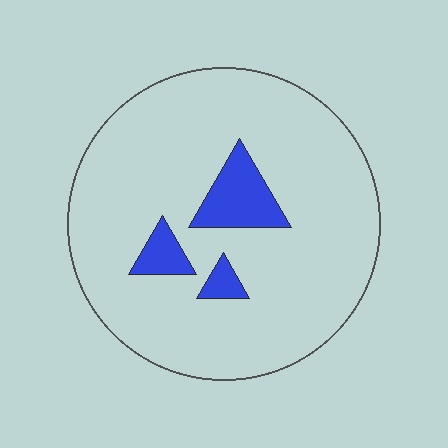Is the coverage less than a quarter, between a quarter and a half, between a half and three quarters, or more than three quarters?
Less than a quarter.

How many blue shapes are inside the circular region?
3.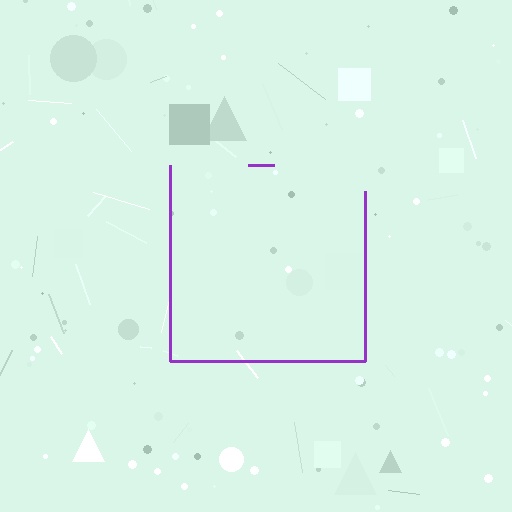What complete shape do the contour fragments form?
The contour fragments form a square.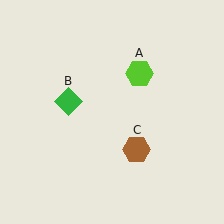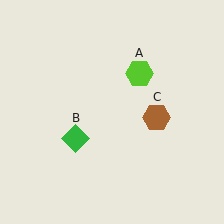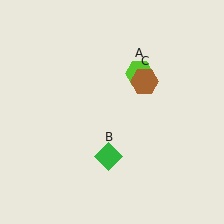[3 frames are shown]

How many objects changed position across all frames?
2 objects changed position: green diamond (object B), brown hexagon (object C).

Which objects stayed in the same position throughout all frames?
Lime hexagon (object A) remained stationary.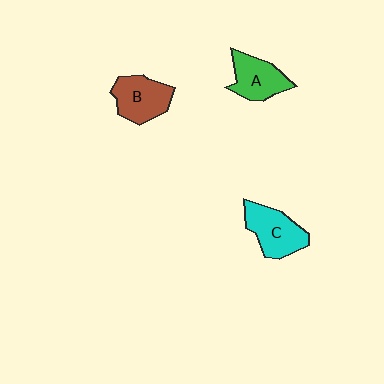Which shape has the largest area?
Shape C (cyan).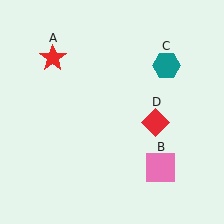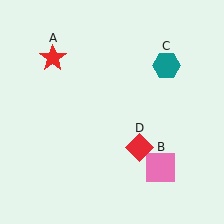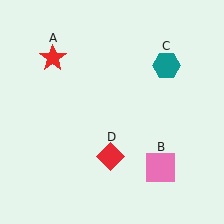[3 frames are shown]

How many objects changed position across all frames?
1 object changed position: red diamond (object D).